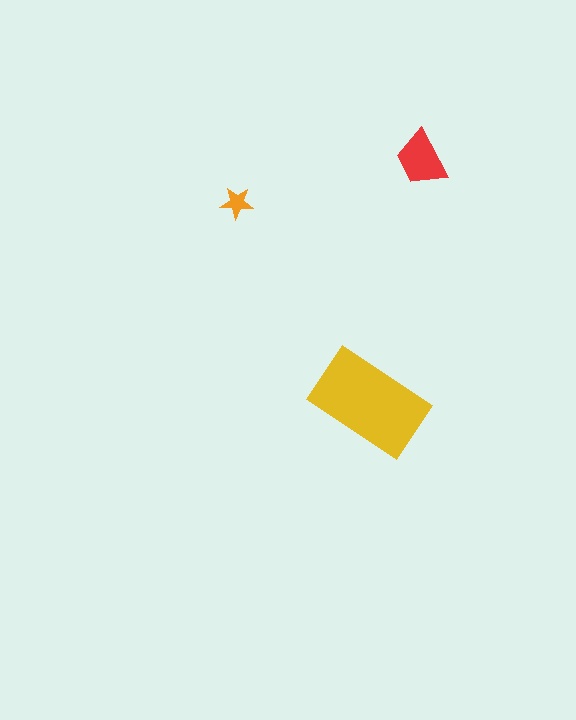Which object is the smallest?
The orange star.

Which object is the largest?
The yellow rectangle.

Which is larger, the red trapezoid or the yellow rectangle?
The yellow rectangle.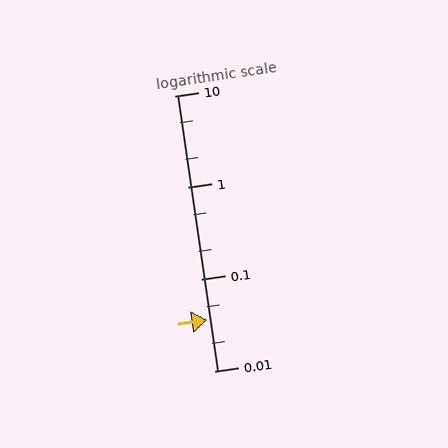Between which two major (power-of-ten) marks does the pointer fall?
The pointer is between 0.01 and 0.1.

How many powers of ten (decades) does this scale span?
The scale spans 3 decades, from 0.01 to 10.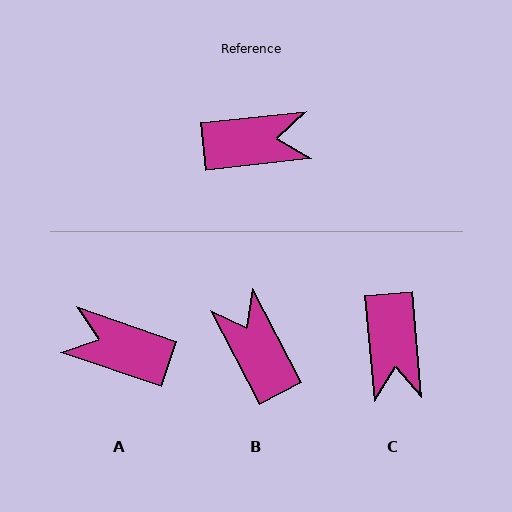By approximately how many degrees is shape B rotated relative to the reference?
Approximately 111 degrees counter-clockwise.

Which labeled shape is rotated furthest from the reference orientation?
A, about 155 degrees away.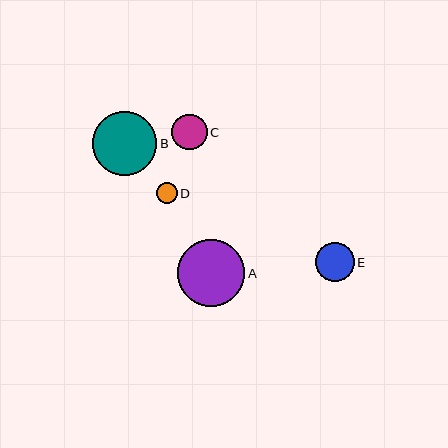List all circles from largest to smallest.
From largest to smallest: A, B, E, C, D.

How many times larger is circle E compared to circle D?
Circle E is approximately 1.9 times the size of circle D.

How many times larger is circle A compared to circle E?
Circle A is approximately 1.7 times the size of circle E.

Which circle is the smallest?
Circle D is the smallest with a size of approximately 21 pixels.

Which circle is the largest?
Circle A is the largest with a size of approximately 67 pixels.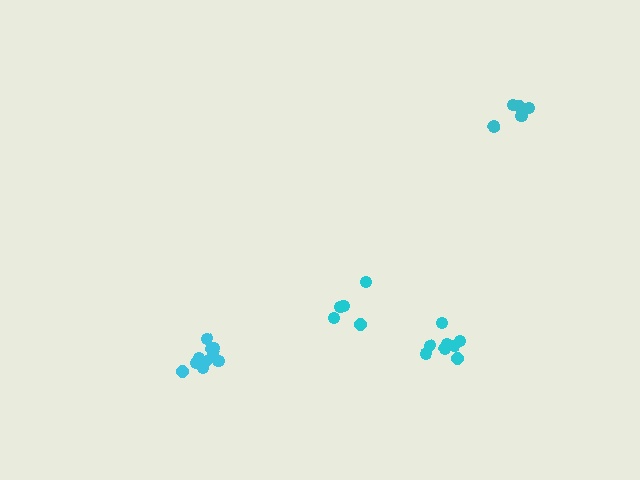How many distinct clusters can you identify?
There are 4 distinct clusters.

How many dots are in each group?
Group 1: 8 dots, Group 2: 5 dots, Group 3: 6 dots, Group 4: 10 dots (29 total).